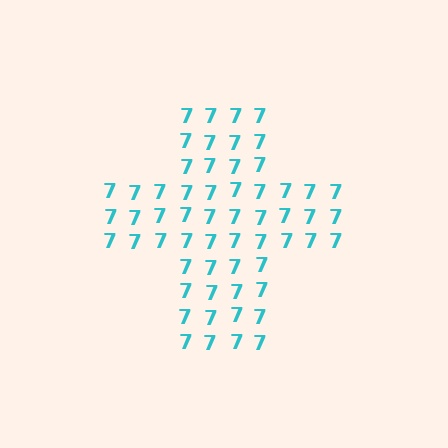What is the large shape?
The large shape is a cross.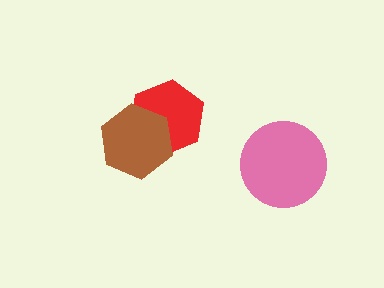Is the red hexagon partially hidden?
Yes, it is partially covered by another shape.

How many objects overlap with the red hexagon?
1 object overlaps with the red hexagon.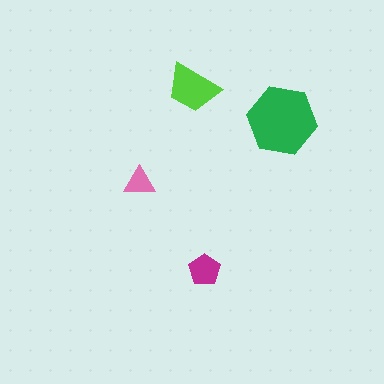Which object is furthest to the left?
The pink triangle is leftmost.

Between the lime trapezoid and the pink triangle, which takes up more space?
The lime trapezoid.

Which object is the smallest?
The pink triangle.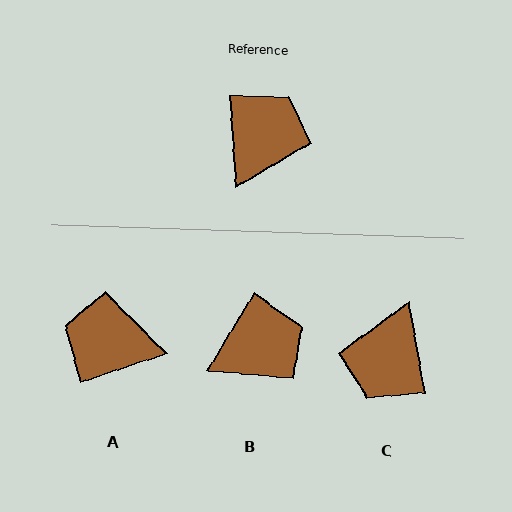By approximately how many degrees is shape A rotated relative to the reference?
Approximately 105 degrees counter-clockwise.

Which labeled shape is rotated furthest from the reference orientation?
C, about 174 degrees away.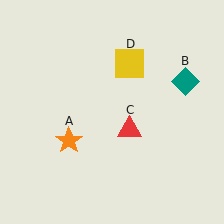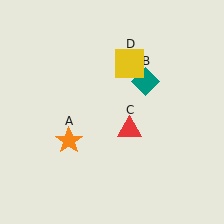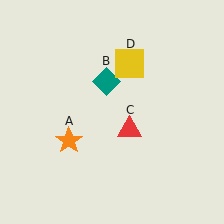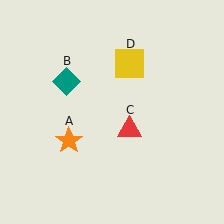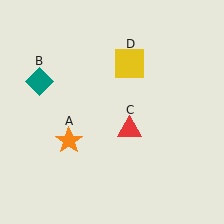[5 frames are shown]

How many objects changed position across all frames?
1 object changed position: teal diamond (object B).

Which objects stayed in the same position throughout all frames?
Orange star (object A) and red triangle (object C) and yellow square (object D) remained stationary.